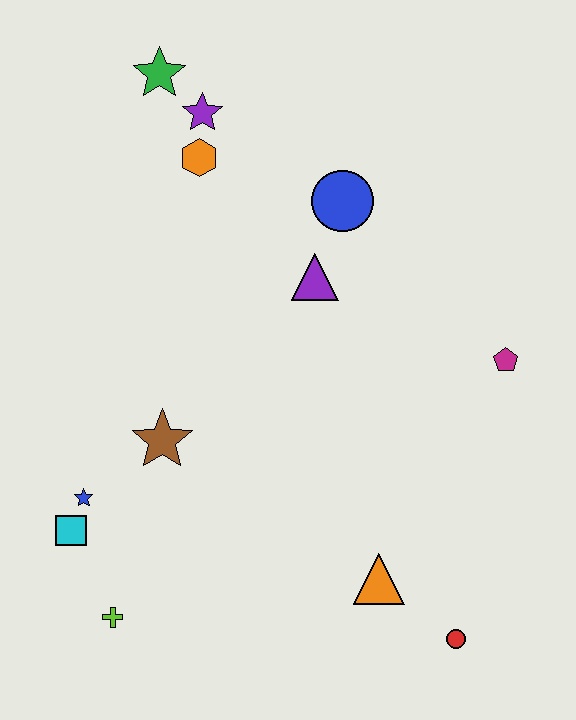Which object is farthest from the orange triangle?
The green star is farthest from the orange triangle.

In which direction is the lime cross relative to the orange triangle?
The lime cross is to the left of the orange triangle.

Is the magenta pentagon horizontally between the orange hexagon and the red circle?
No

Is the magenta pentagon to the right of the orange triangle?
Yes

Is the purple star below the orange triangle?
No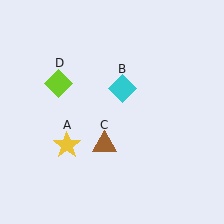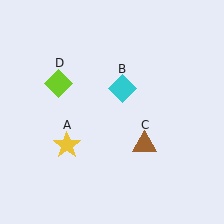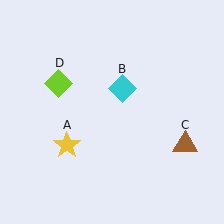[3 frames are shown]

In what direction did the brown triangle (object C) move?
The brown triangle (object C) moved right.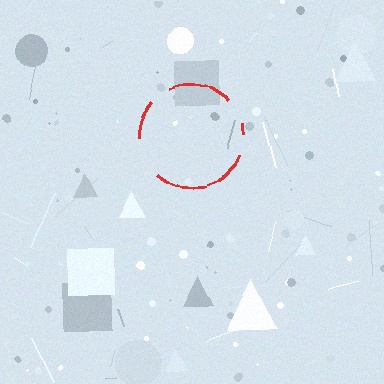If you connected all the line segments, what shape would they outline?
They would outline a circle.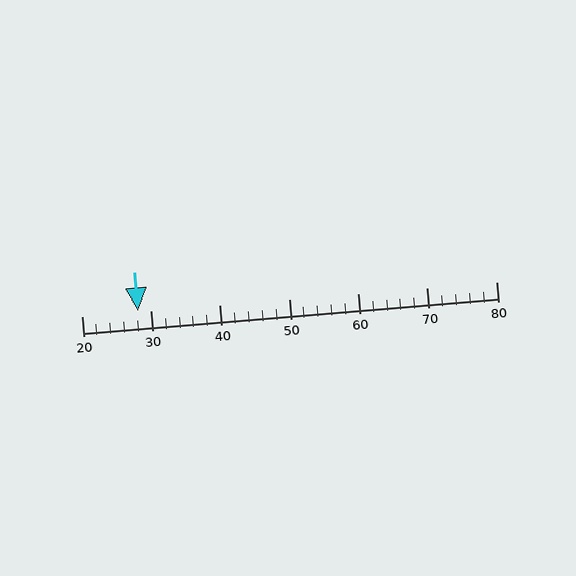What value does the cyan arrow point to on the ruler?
The cyan arrow points to approximately 28.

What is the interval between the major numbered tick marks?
The major tick marks are spaced 10 units apart.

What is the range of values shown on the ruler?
The ruler shows values from 20 to 80.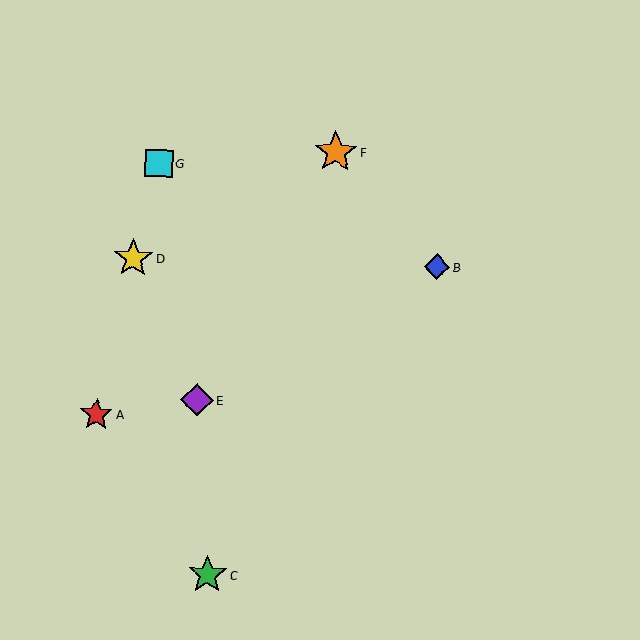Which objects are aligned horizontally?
Objects B, D are aligned horizontally.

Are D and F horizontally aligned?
No, D is at y≈258 and F is at y≈152.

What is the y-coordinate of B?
Object B is at y≈267.